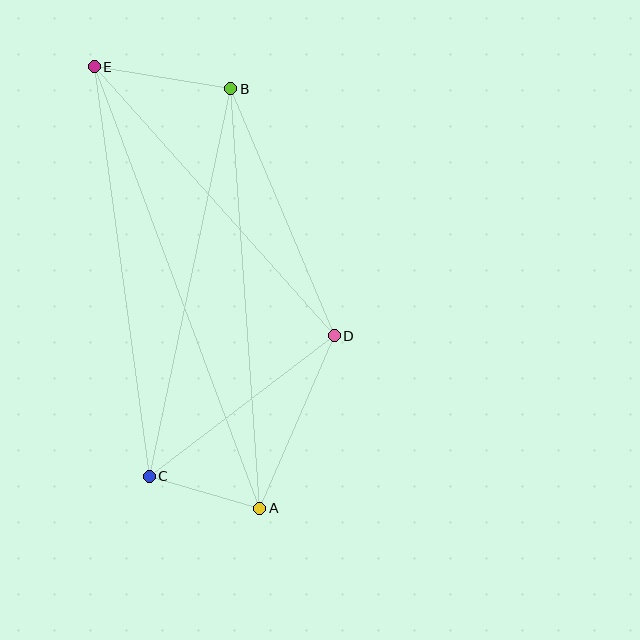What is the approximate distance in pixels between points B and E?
The distance between B and E is approximately 138 pixels.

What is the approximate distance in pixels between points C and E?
The distance between C and E is approximately 413 pixels.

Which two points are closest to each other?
Points A and C are closest to each other.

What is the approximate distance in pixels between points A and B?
The distance between A and B is approximately 421 pixels.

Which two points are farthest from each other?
Points A and E are farthest from each other.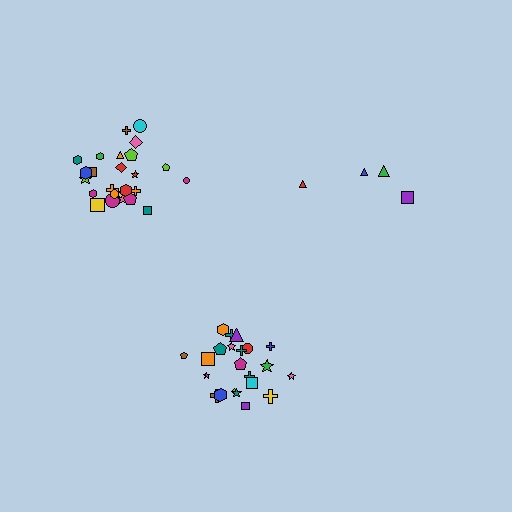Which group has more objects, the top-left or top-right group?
The top-left group.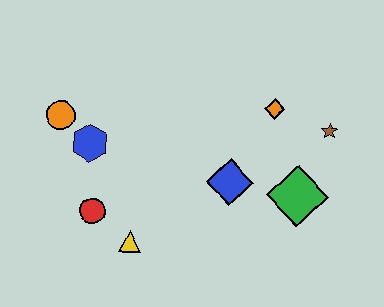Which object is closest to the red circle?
The yellow triangle is closest to the red circle.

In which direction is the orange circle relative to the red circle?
The orange circle is above the red circle.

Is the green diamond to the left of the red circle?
No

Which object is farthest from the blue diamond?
The orange circle is farthest from the blue diamond.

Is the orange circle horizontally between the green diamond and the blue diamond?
No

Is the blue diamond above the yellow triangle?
Yes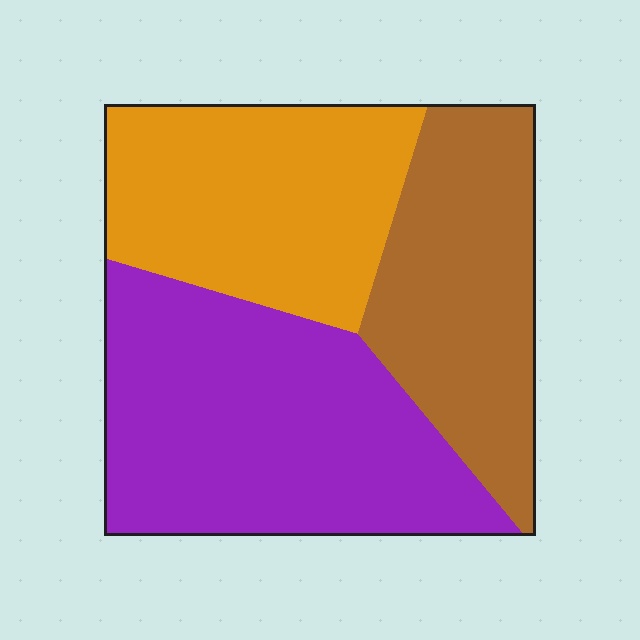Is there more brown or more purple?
Purple.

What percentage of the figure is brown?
Brown takes up about one quarter (1/4) of the figure.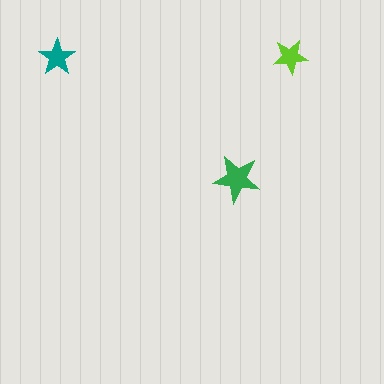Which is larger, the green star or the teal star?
The green one.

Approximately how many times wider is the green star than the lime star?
About 1.5 times wider.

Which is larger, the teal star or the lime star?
The teal one.